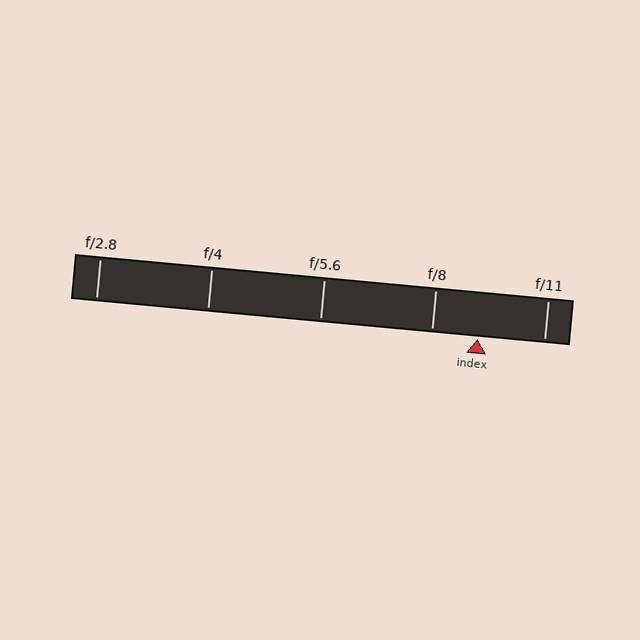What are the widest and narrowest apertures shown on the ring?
The widest aperture shown is f/2.8 and the narrowest is f/11.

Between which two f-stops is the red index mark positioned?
The index mark is between f/8 and f/11.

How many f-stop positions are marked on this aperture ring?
There are 5 f-stop positions marked.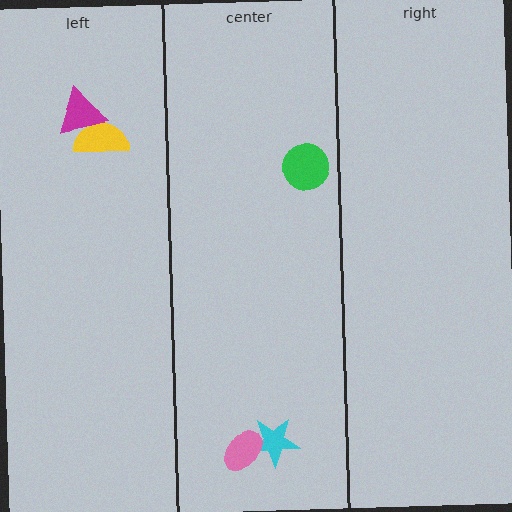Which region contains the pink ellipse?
The center region.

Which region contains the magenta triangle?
The left region.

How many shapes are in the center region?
3.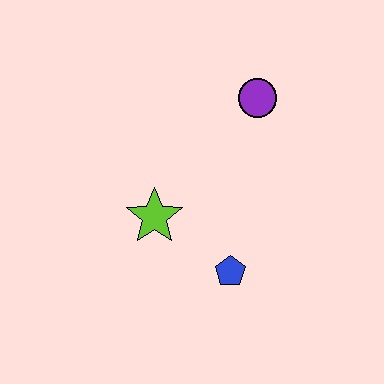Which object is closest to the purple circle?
The lime star is closest to the purple circle.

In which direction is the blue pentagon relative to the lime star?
The blue pentagon is to the right of the lime star.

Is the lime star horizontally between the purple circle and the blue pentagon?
No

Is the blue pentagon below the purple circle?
Yes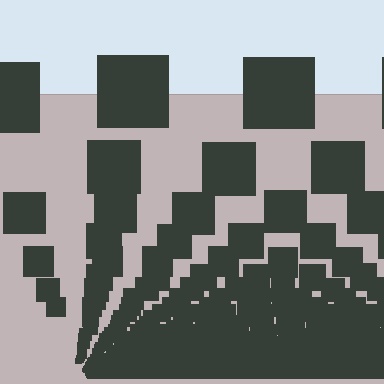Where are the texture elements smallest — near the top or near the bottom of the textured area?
Near the bottom.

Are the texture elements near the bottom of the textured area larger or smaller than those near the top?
Smaller. The gradient is inverted — elements near the bottom are smaller and denser.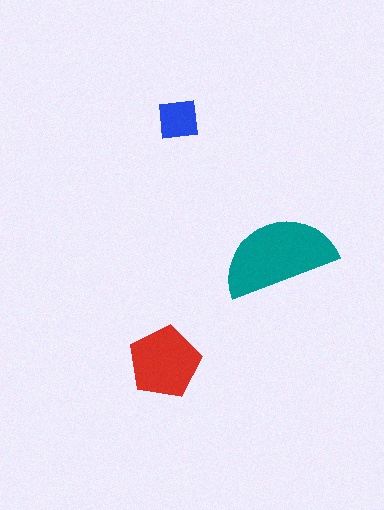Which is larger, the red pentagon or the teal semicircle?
The teal semicircle.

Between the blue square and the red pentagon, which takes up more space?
The red pentagon.